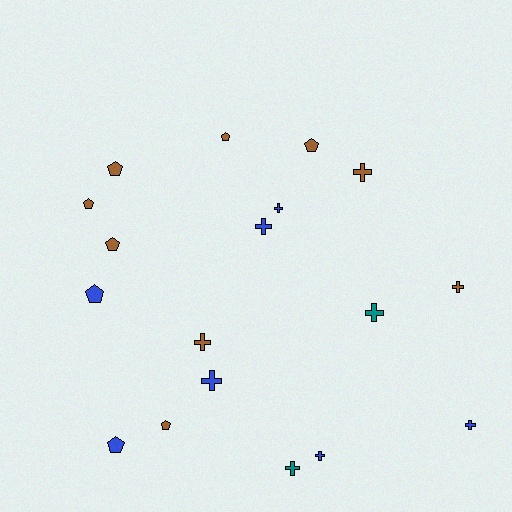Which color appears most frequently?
Brown, with 9 objects.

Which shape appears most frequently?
Cross, with 10 objects.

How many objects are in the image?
There are 18 objects.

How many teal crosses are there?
There are 2 teal crosses.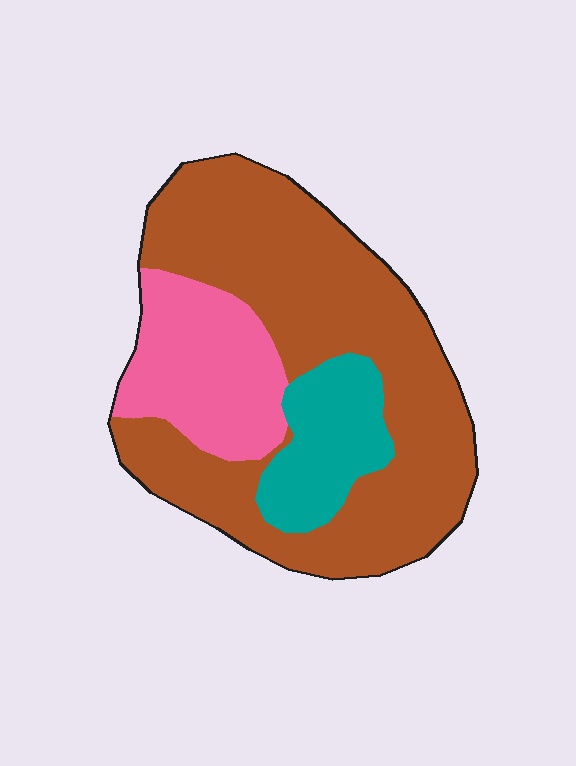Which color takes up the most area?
Brown, at roughly 65%.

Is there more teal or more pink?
Pink.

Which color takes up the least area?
Teal, at roughly 15%.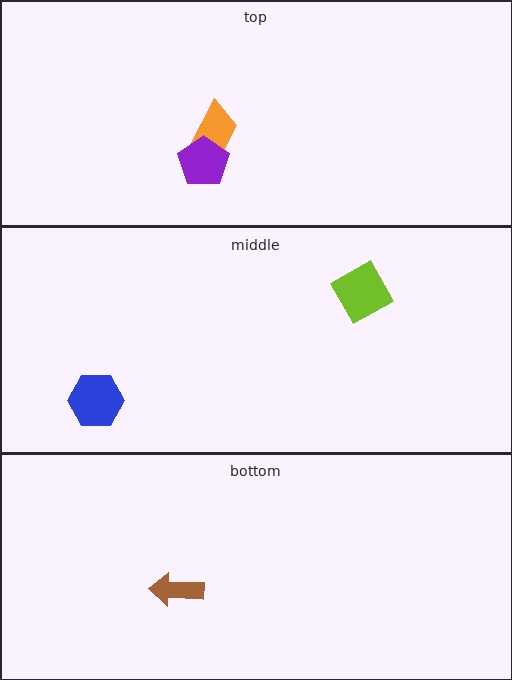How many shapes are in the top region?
2.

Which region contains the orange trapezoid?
The top region.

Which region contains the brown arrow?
The bottom region.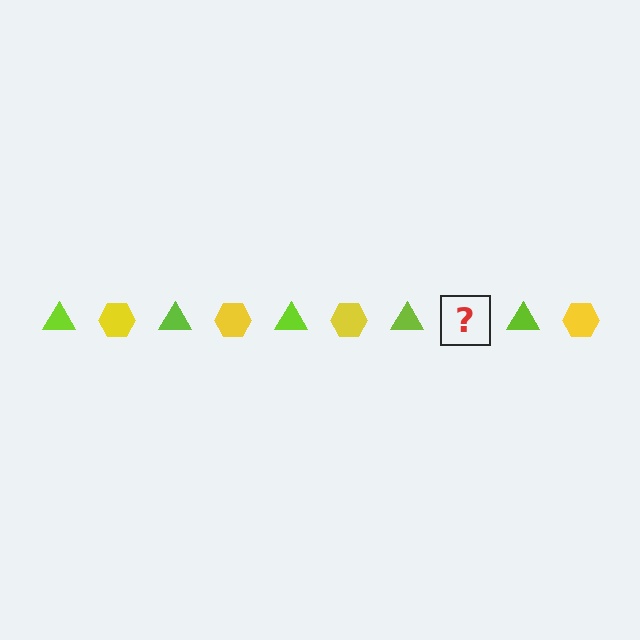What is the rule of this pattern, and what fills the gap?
The rule is that the pattern alternates between lime triangle and yellow hexagon. The gap should be filled with a yellow hexagon.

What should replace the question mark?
The question mark should be replaced with a yellow hexagon.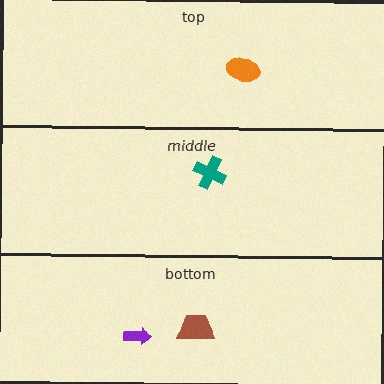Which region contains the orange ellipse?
The top region.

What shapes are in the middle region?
The teal cross.